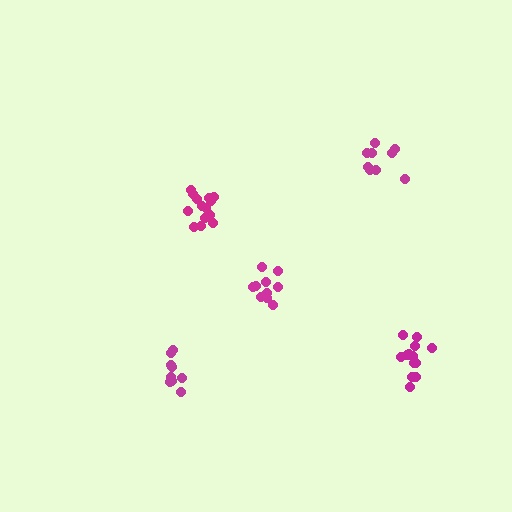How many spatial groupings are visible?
There are 5 spatial groupings.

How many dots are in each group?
Group 1: 10 dots, Group 2: 14 dots, Group 3: 9 dots, Group 4: 9 dots, Group 5: 15 dots (57 total).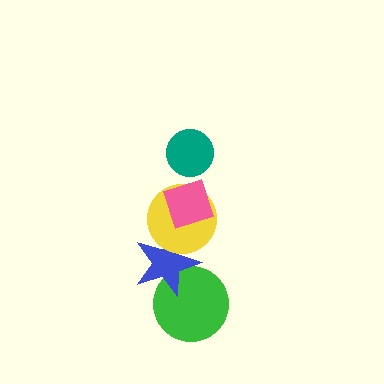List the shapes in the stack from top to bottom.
From top to bottom: the teal circle, the pink diamond, the yellow circle, the blue star, the green circle.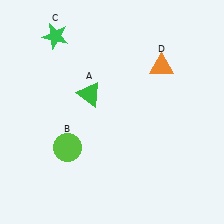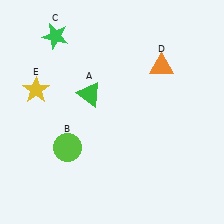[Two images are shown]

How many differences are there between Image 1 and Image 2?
There is 1 difference between the two images.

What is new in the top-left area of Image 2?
A yellow star (E) was added in the top-left area of Image 2.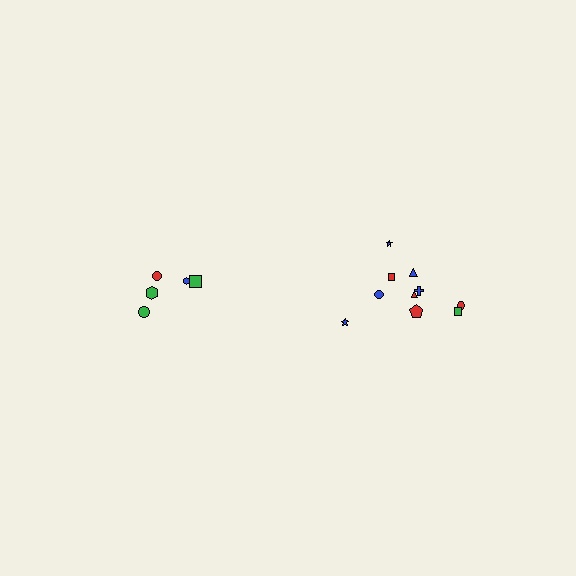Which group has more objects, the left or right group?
The right group.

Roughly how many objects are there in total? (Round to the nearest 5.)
Roughly 15 objects in total.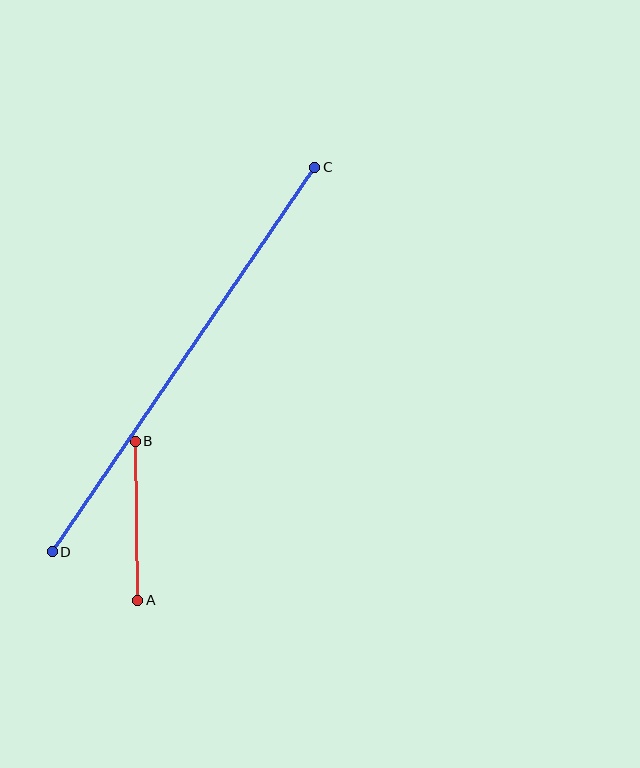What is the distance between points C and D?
The distance is approximately 466 pixels.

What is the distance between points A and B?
The distance is approximately 159 pixels.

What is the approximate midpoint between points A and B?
The midpoint is at approximately (137, 521) pixels.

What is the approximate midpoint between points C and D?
The midpoint is at approximately (183, 359) pixels.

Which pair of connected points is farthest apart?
Points C and D are farthest apart.